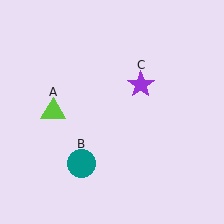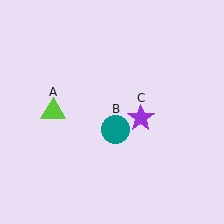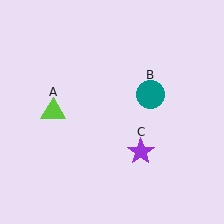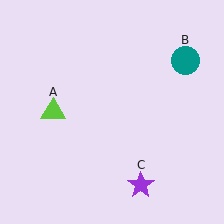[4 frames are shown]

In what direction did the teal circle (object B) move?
The teal circle (object B) moved up and to the right.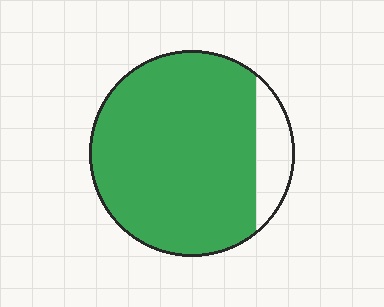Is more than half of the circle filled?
Yes.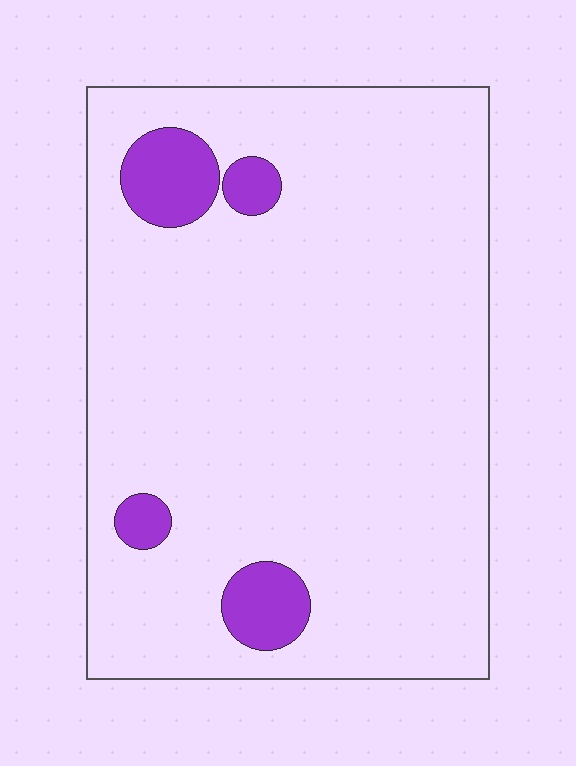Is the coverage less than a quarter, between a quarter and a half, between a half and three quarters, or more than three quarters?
Less than a quarter.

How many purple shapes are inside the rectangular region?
4.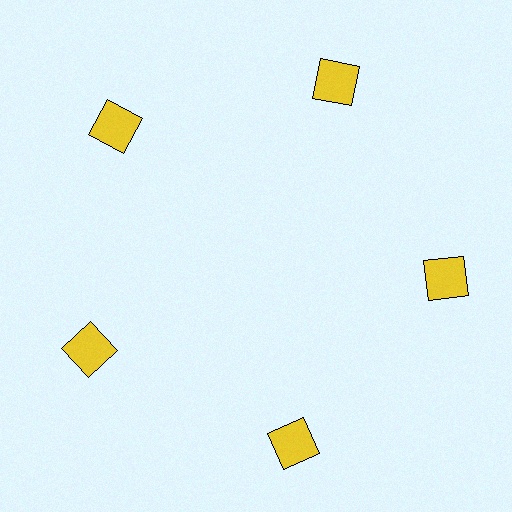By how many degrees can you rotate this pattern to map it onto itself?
The pattern maps onto itself every 72 degrees of rotation.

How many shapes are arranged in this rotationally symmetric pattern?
There are 5 shapes, arranged in 5 groups of 1.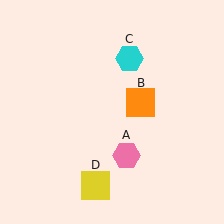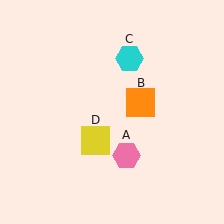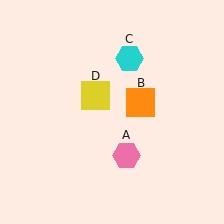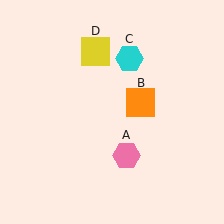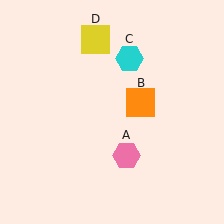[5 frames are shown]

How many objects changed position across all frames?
1 object changed position: yellow square (object D).